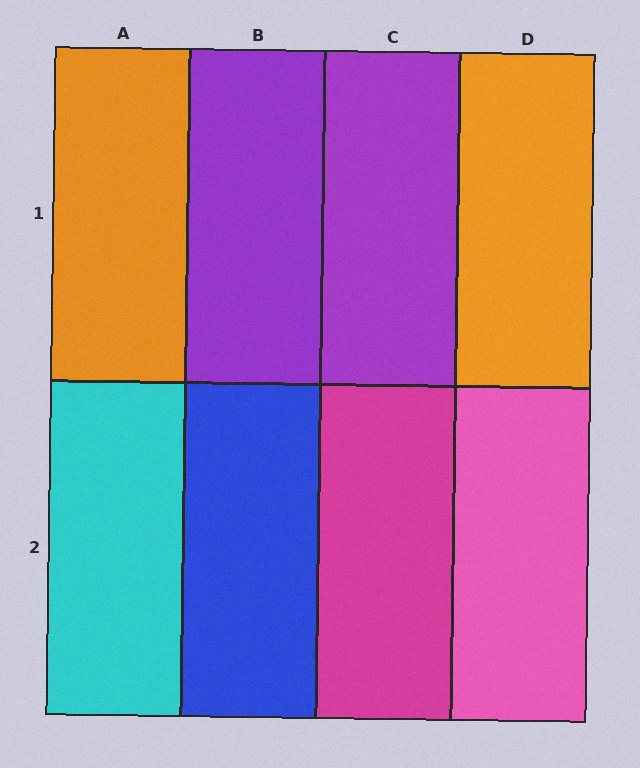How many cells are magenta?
1 cell is magenta.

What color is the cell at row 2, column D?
Pink.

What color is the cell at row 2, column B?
Blue.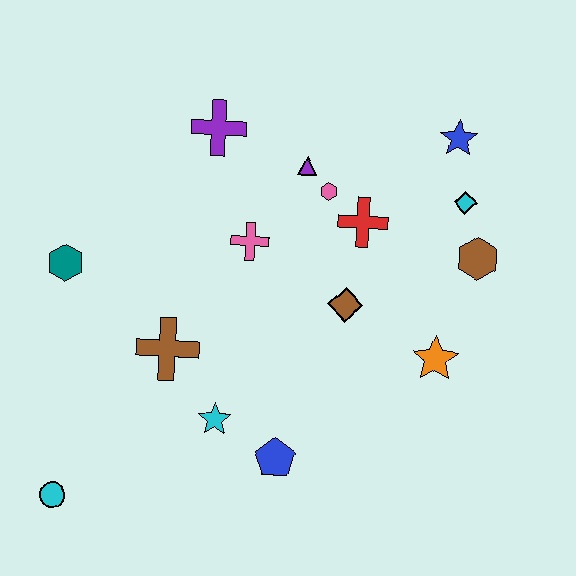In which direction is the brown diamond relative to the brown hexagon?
The brown diamond is to the left of the brown hexagon.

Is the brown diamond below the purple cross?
Yes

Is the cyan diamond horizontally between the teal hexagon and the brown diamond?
No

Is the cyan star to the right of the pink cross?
No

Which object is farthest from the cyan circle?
The blue star is farthest from the cyan circle.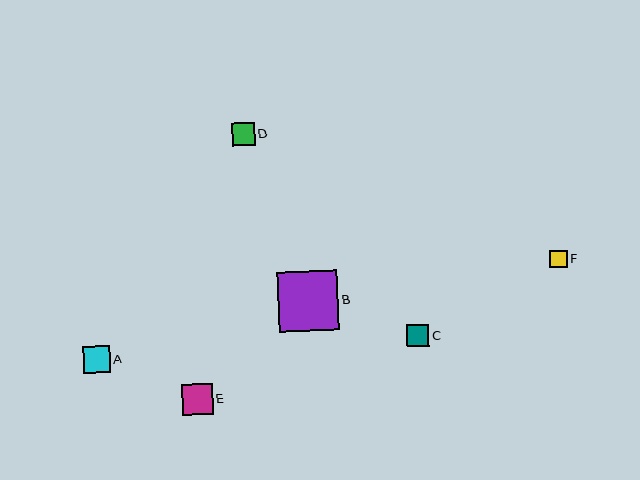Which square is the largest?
Square B is the largest with a size of approximately 60 pixels.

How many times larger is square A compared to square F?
Square A is approximately 1.6 times the size of square F.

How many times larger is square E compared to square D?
Square E is approximately 1.3 times the size of square D.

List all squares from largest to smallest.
From largest to smallest: B, E, A, D, C, F.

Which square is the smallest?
Square F is the smallest with a size of approximately 17 pixels.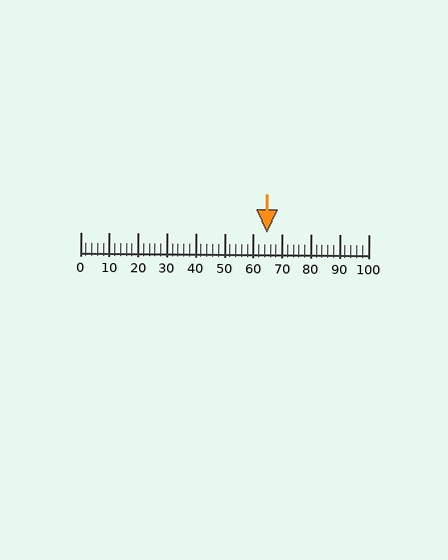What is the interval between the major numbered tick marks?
The major tick marks are spaced 10 units apart.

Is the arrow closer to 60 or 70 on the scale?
The arrow is closer to 60.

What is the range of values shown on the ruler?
The ruler shows values from 0 to 100.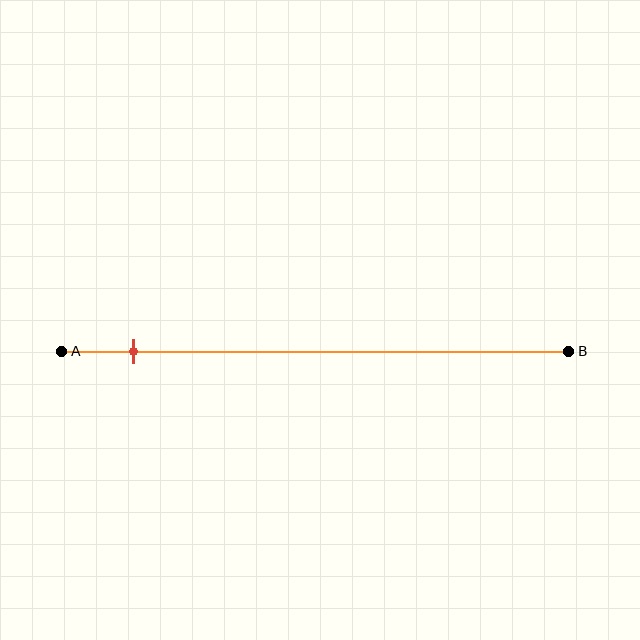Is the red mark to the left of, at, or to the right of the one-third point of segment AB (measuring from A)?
The red mark is to the left of the one-third point of segment AB.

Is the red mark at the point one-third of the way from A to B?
No, the mark is at about 15% from A, not at the 33% one-third point.